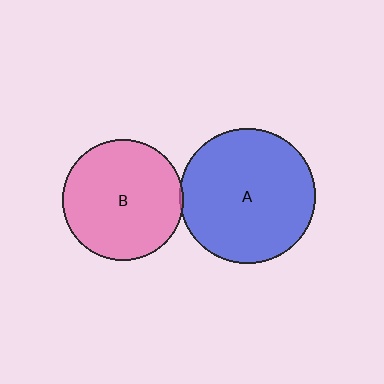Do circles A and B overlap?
Yes.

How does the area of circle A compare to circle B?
Approximately 1.3 times.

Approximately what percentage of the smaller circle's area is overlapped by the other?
Approximately 5%.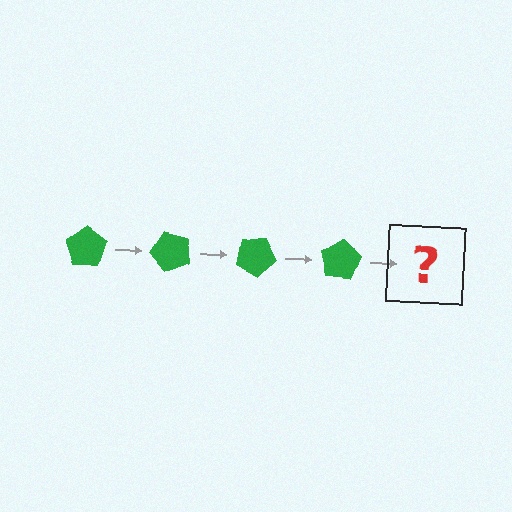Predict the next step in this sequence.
The next step is a green pentagon rotated 200 degrees.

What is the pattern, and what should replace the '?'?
The pattern is that the pentagon rotates 50 degrees each step. The '?' should be a green pentagon rotated 200 degrees.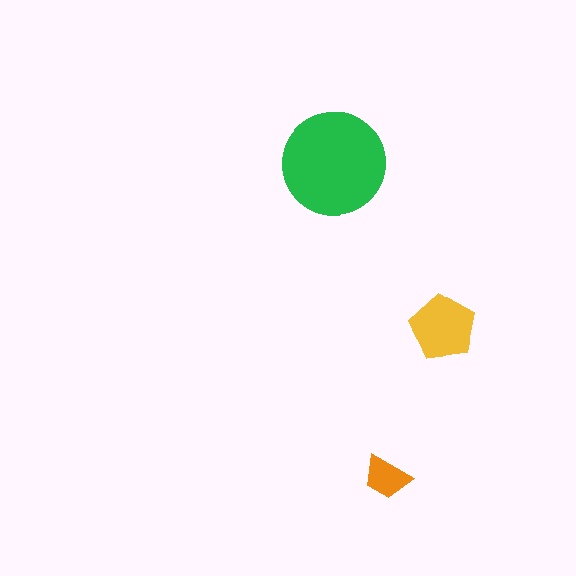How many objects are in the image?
There are 3 objects in the image.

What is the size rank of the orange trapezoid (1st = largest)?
3rd.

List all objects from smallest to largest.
The orange trapezoid, the yellow pentagon, the green circle.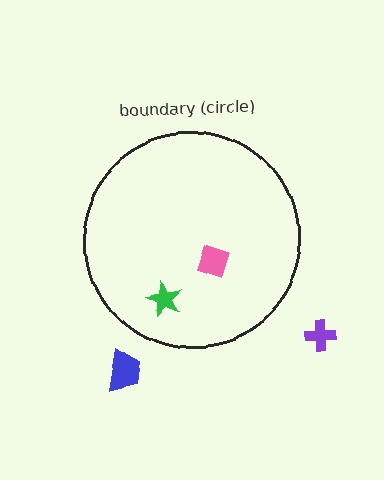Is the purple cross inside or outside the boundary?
Outside.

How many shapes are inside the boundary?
2 inside, 2 outside.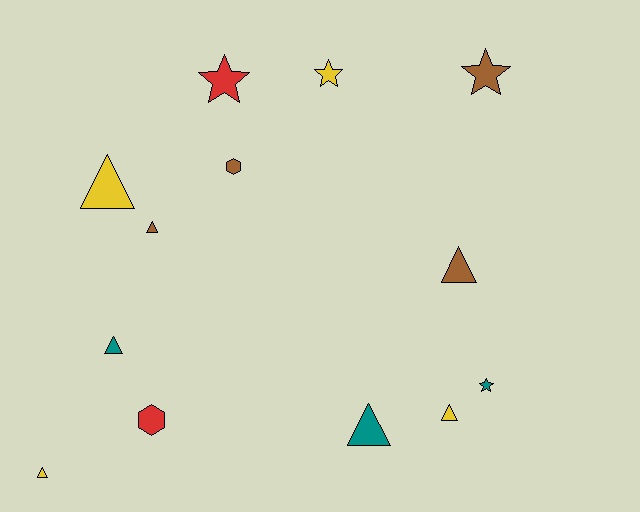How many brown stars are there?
There is 1 brown star.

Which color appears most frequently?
Yellow, with 4 objects.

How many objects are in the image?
There are 13 objects.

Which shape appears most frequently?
Triangle, with 7 objects.